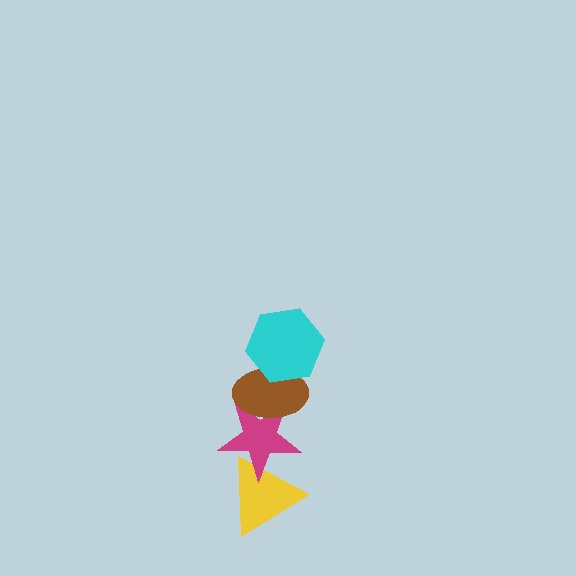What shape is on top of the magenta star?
The brown ellipse is on top of the magenta star.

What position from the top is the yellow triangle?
The yellow triangle is 4th from the top.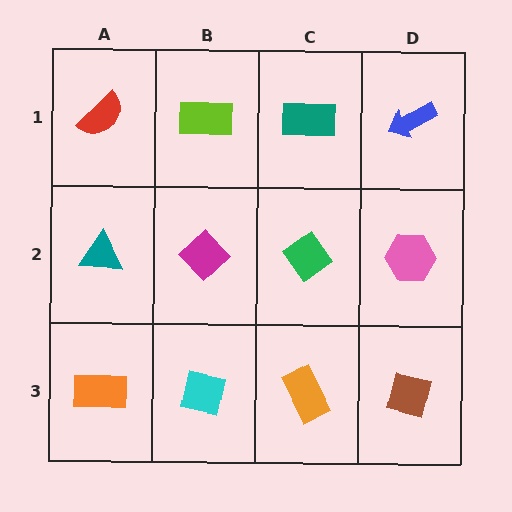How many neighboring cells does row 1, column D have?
2.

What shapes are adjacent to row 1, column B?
A magenta diamond (row 2, column B), a red semicircle (row 1, column A), a teal rectangle (row 1, column C).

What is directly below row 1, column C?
A green diamond.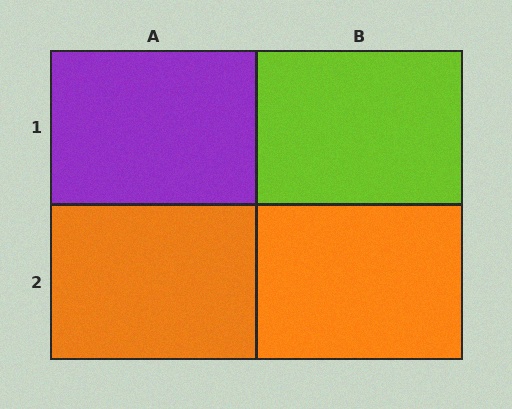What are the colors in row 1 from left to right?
Purple, lime.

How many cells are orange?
2 cells are orange.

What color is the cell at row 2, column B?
Orange.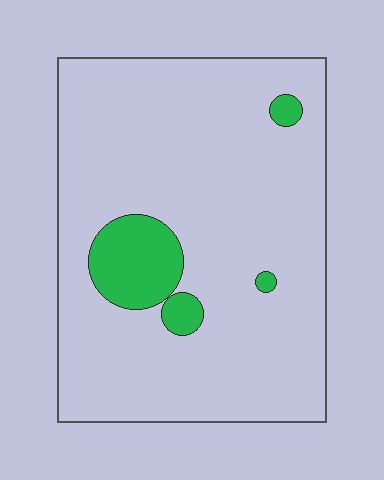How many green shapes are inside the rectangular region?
4.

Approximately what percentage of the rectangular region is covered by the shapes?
Approximately 10%.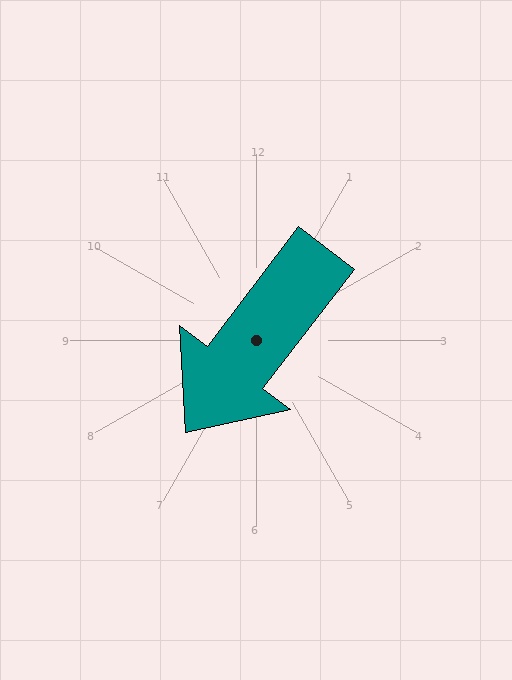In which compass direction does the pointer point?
Southwest.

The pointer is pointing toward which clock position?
Roughly 7 o'clock.